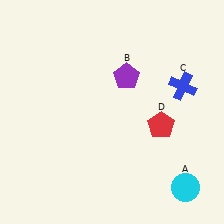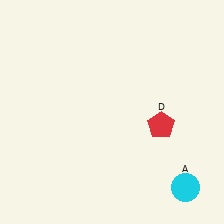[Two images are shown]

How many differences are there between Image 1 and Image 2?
There are 2 differences between the two images.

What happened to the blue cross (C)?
The blue cross (C) was removed in Image 2. It was in the top-right area of Image 1.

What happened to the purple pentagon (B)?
The purple pentagon (B) was removed in Image 2. It was in the top-right area of Image 1.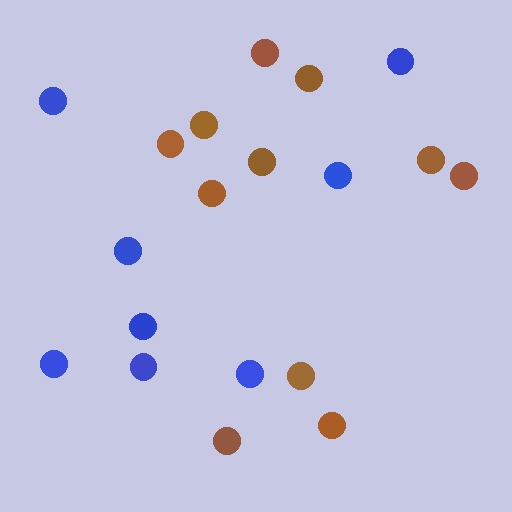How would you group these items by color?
There are 2 groups: one group of blue circles (8) and one group of brown circles (11).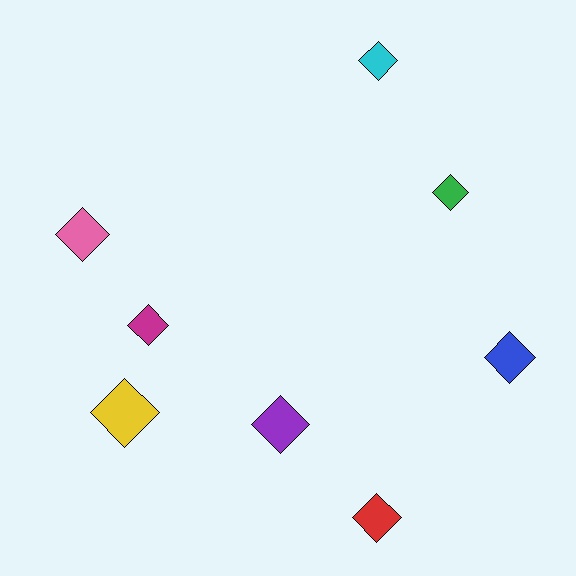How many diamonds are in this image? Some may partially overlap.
There are 8 diamonds.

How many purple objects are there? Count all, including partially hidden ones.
There is 1 purple object.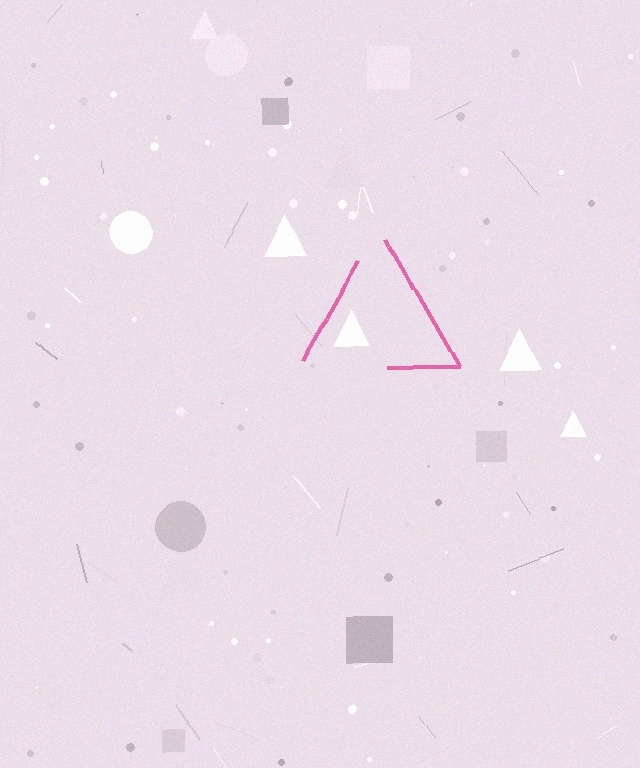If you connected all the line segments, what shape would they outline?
They would outline a triangle.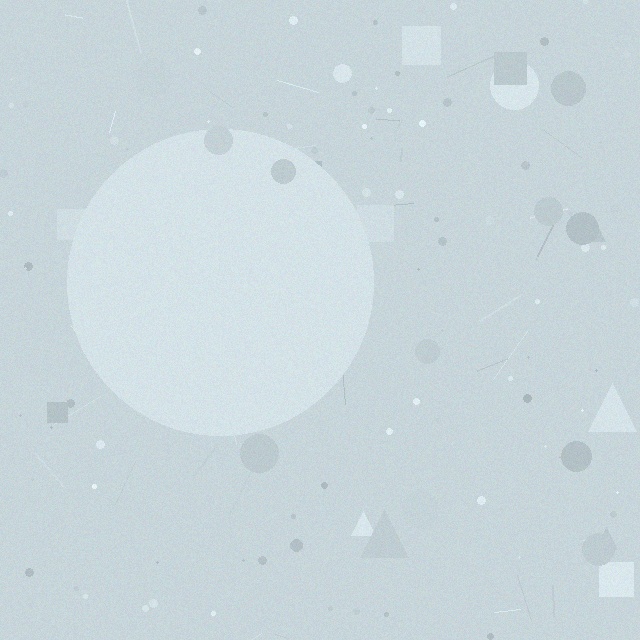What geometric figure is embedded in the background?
A circle is embedded in the background.